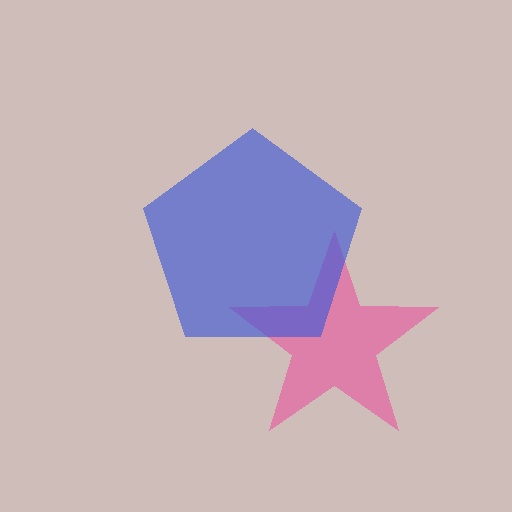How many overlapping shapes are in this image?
There are 2 overlapping shapes in the image.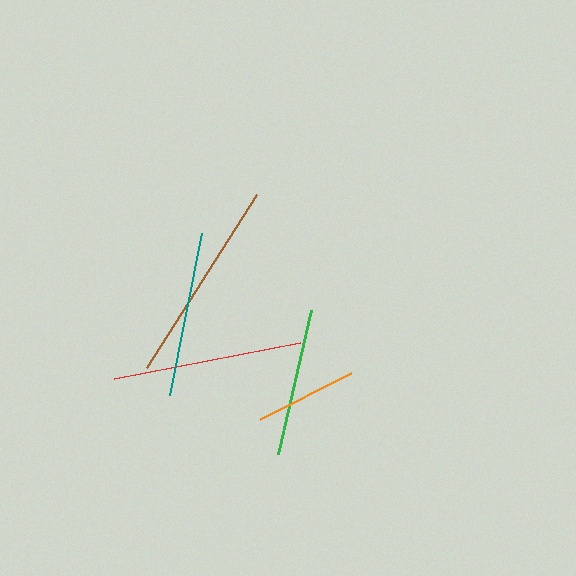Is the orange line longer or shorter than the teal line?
The teal line is longer than the orange line.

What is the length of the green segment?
The green segment is approximately 147 pixels long.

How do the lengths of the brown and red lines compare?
The brown and red lines are approximately the same length.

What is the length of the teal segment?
The teal segment is approximately 166 pixels long.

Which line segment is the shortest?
The orange line is the shortest at approximately 101 pixels.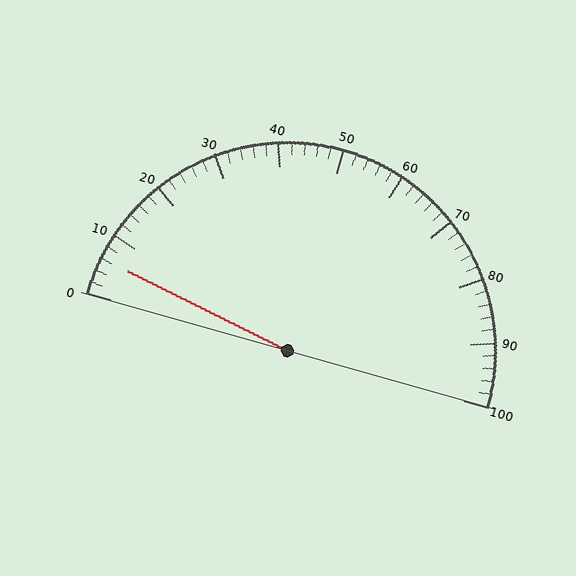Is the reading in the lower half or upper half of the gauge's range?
The reading is in the lower half of the range (0 to 100).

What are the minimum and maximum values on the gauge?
The gauge ranges from 0 to 100.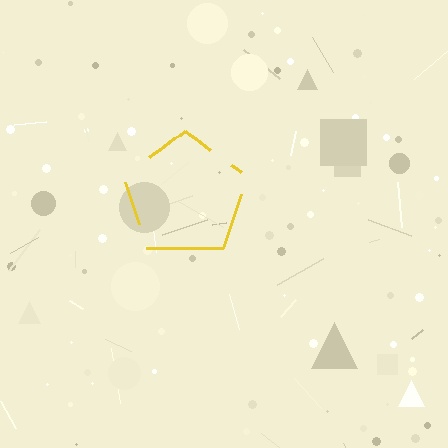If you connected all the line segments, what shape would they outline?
They would outline a pentagon.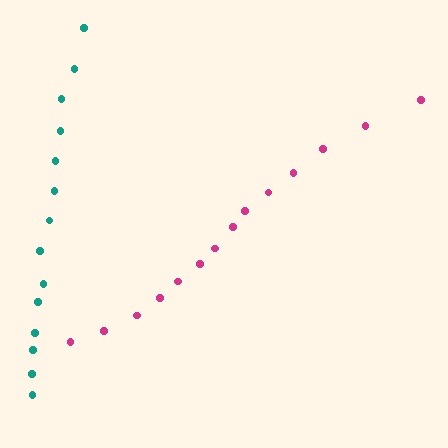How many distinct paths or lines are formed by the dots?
There are 2 distinct paths.